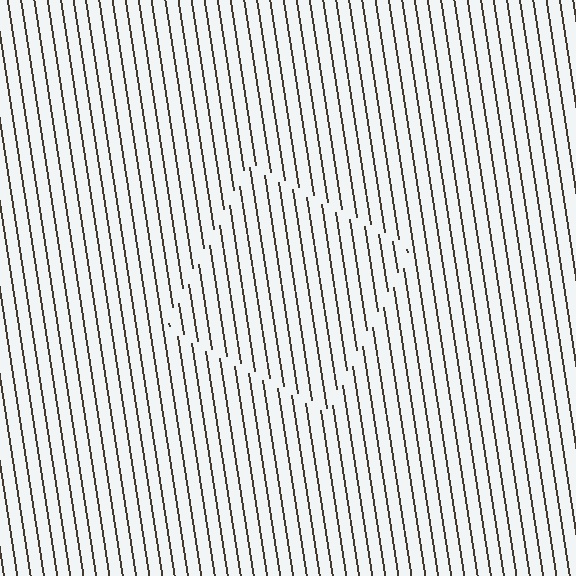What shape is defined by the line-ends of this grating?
An illusory square. The interior of the shape contains the same grating, shifted by half a period — the contour is defined by the phase discontinuity where line-ends from the inner and outer gratings abut.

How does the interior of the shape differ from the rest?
The interior of the shape contains the same grating, shifted by half a period — the contour is defined by the phase discontinuity where line-ends from the inner and outer gratings abut.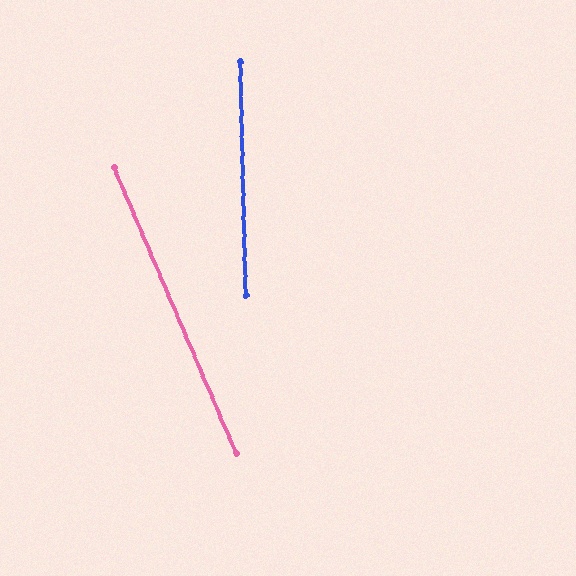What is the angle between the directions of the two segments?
Approximately 22 degrees.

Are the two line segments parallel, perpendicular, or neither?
Neither parallel nor perpendicular — they differ by about 22°.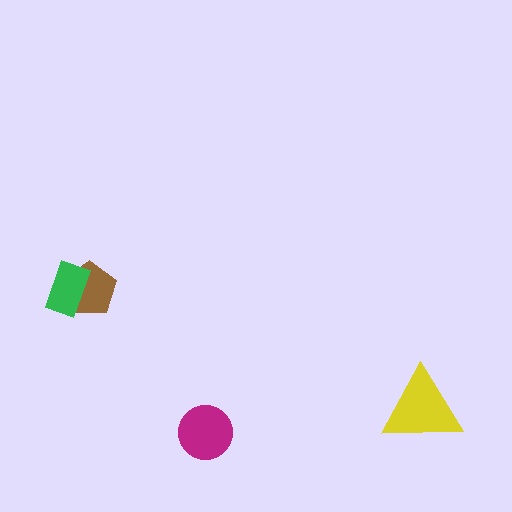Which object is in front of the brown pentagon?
The green rectangle is in front of the brown pentagon.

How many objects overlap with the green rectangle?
1 object overlaps with the green rectangle.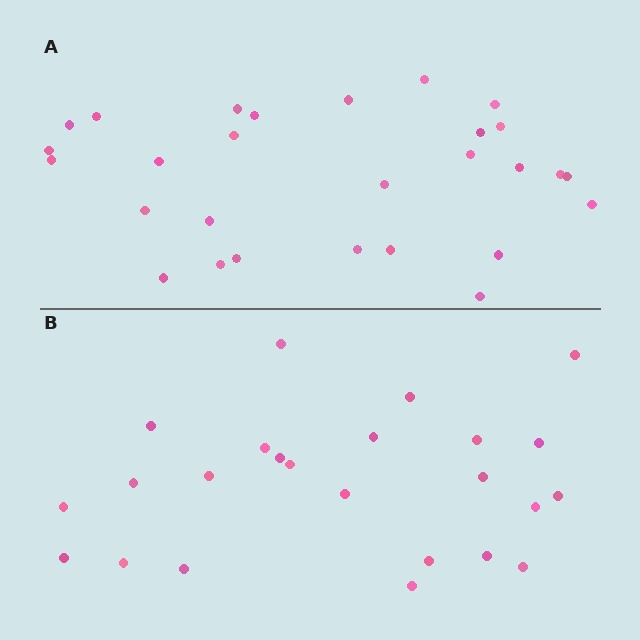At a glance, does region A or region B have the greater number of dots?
Region A (the top region) has more dots.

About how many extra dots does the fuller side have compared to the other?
Region A has about 4 more dots than region B.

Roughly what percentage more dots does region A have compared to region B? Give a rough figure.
About 15% more.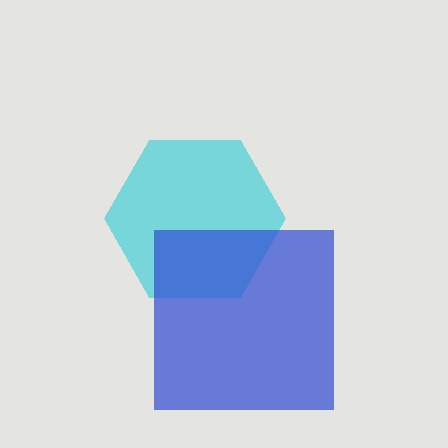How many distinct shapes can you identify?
There are 2 distinct shapes: a cyan hexagon, a blue square.